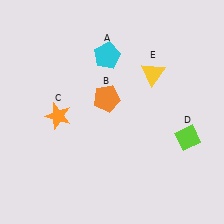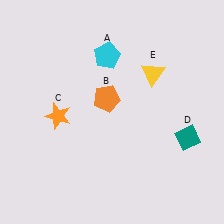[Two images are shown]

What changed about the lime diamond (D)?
In Image 1, D is lime. In Image 2, it changed to teal.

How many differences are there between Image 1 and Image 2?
There is 1 difference between the two images.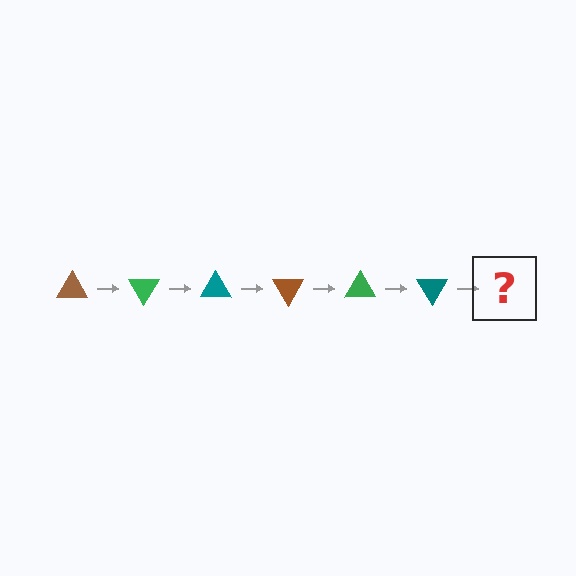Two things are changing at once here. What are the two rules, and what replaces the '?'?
The two rules are that it rotates 60 degrees each step and the color cycles through brown, green, and teal. The '?' should be a brown triangle, rotated 360 degrees from the start.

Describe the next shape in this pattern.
It should be a brown triangle, rotated 360 degrees from the start.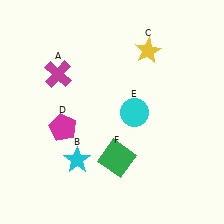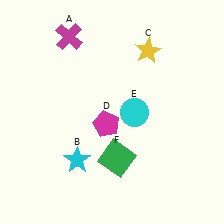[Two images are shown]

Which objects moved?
The objects that moved are: the magenta cross (A), the magenta pentagon (D).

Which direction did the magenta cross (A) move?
The magenta cross (A) moved up.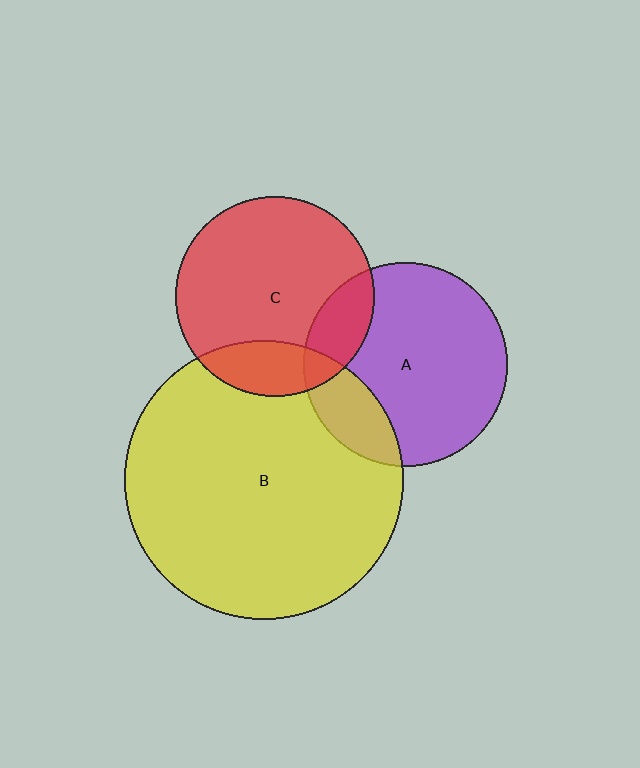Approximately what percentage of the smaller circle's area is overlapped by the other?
Approximately 20%.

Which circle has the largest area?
Circle B (yellow).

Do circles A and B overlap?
Yes.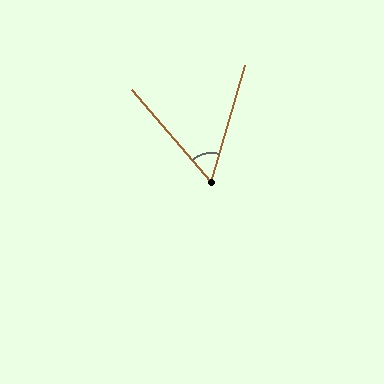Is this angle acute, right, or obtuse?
It is acute.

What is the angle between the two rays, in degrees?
Approximately 57 degrees.